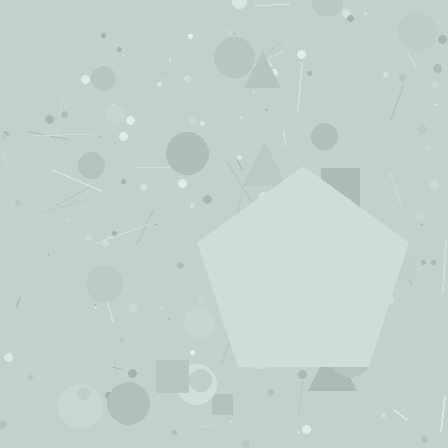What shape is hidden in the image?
A pentagon is hidden in the image.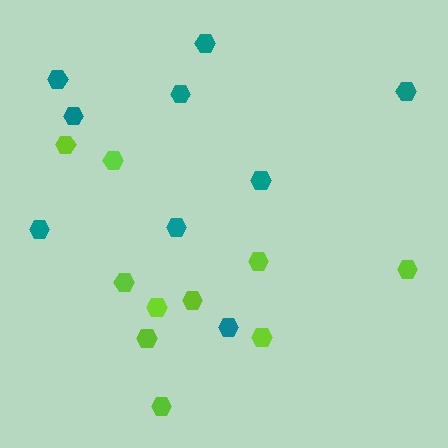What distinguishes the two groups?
There are 2 groups: one group of teal hexagons (9) and one group of lime hexagons (10).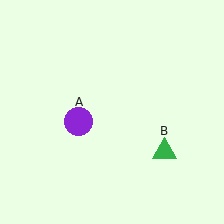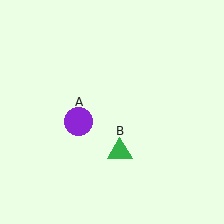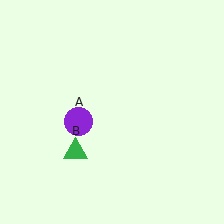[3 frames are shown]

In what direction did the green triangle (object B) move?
The green triangle (object B) moved left.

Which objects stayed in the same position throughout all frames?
Purple circle (object A) remained stationary.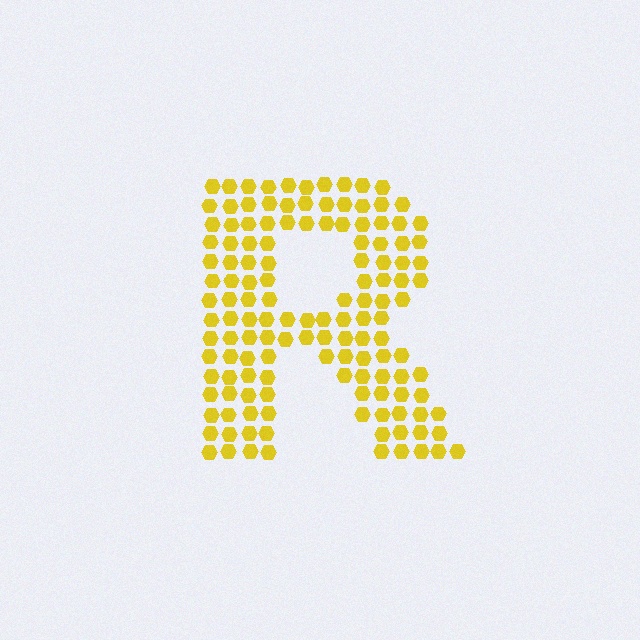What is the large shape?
The large shape is the letter R.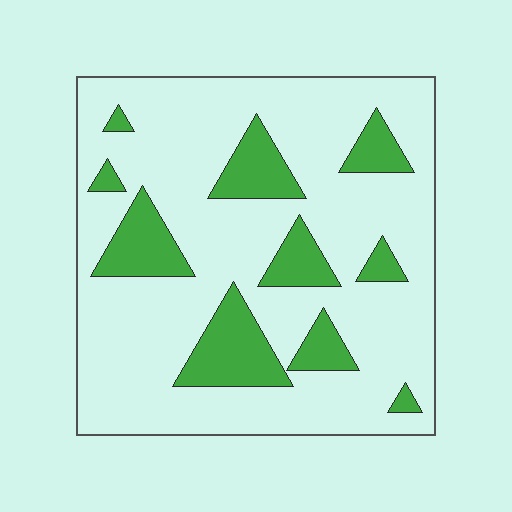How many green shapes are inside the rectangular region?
10.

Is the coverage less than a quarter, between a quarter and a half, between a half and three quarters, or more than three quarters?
Less than a quarter.